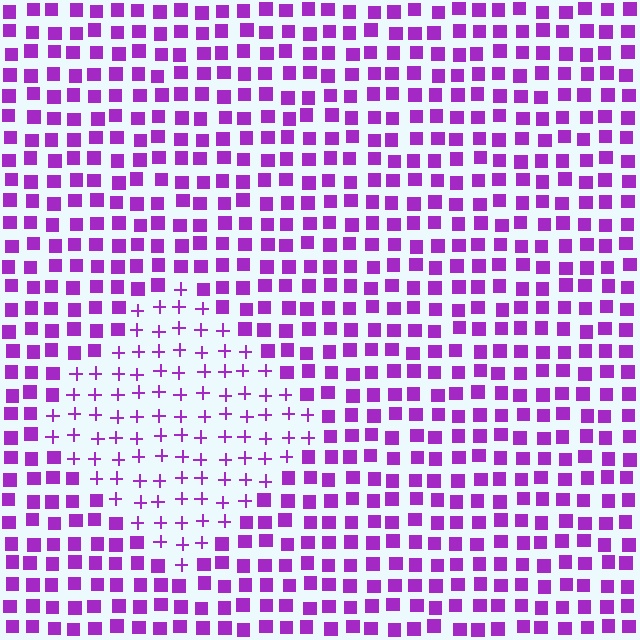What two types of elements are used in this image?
The image uses plus signs inside the diamond region and squares outside it.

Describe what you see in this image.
The image is filled with small purple elements arranged in a uniform grid. A diamond-shaped region contains plus signs, while the surrounding area contains squares. The boundary is defined purely by the change in element shape.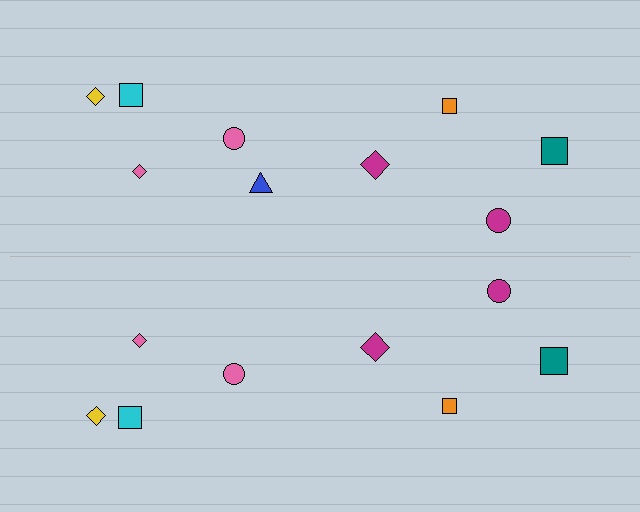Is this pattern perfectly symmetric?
No, the pattern is not perfectly symmetric. A blue triangle is missing from the bottom side.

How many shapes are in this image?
There are 17 shapes in this image.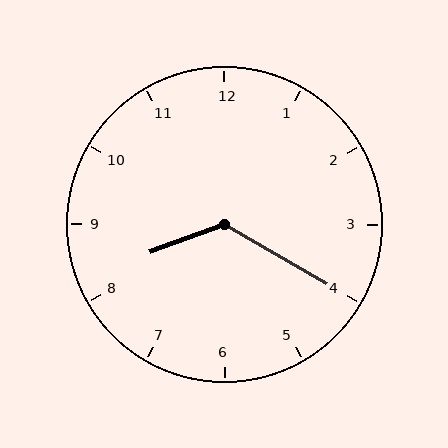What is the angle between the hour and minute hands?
Approximately 130 degrees.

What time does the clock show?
8:20.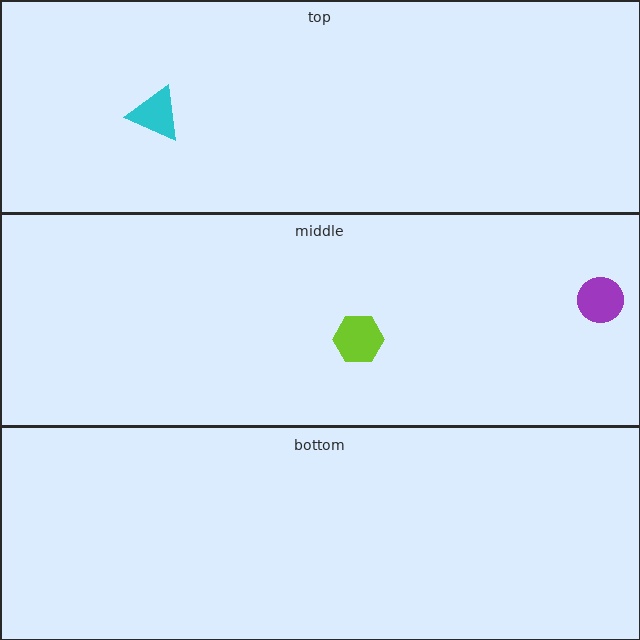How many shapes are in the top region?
1.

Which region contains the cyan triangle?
The top region.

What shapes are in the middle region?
The purple circle, the lime hexagon.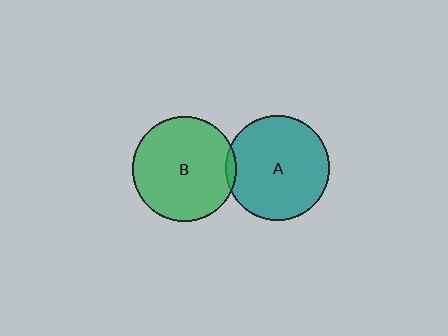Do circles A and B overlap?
Yes.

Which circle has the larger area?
Circle B (green).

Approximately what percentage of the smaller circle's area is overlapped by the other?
Approximately 5%.